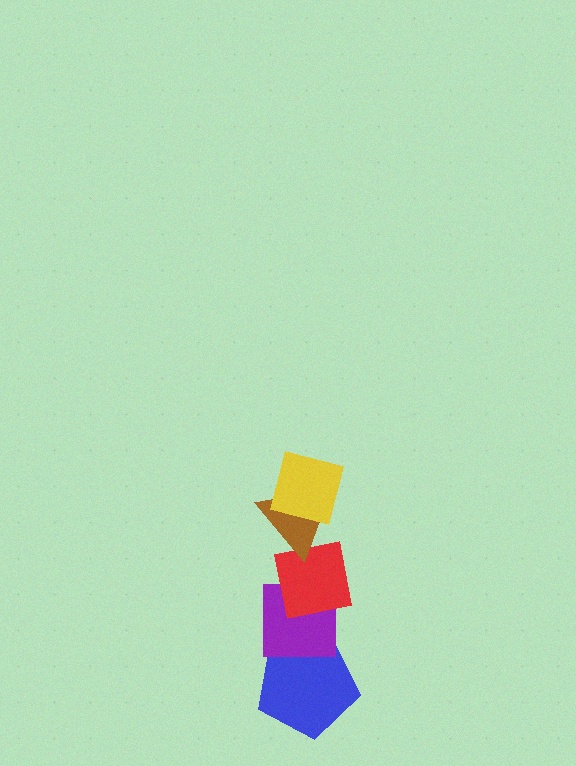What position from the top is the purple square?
The purple square is 4th from the top.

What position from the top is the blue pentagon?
The blue pentagon is 5th from the top.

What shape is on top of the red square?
The brown triangle is on top of the red square.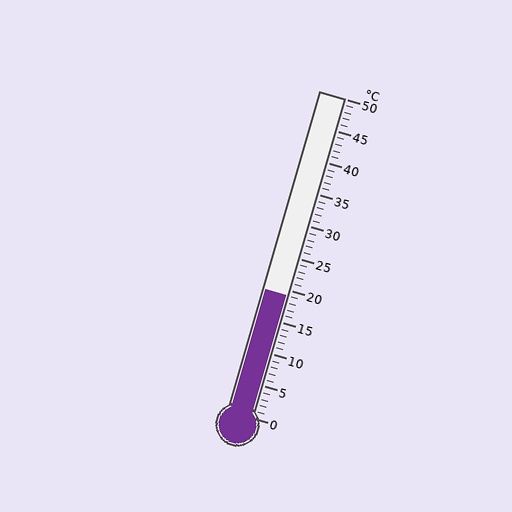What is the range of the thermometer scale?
The thermometer scale ranges from 0°C to 50°C.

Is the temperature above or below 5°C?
The temperature is above 5°C.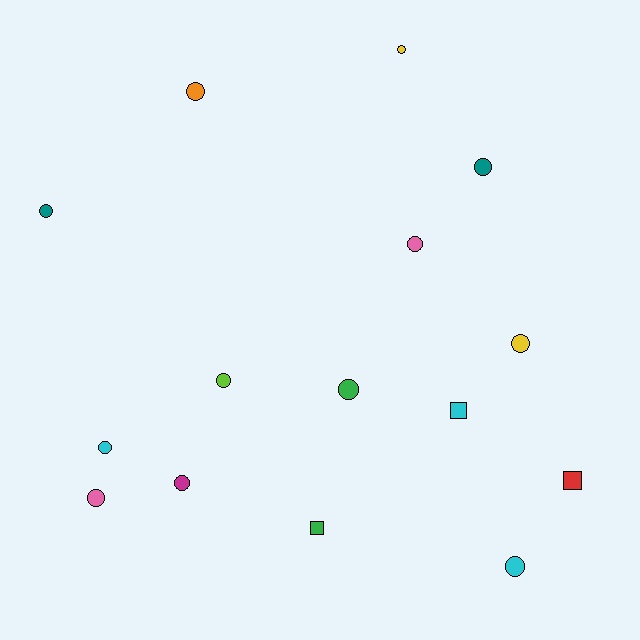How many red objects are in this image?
There is 1 red object.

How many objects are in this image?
There are 15 objects.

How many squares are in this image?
There are 3 squares.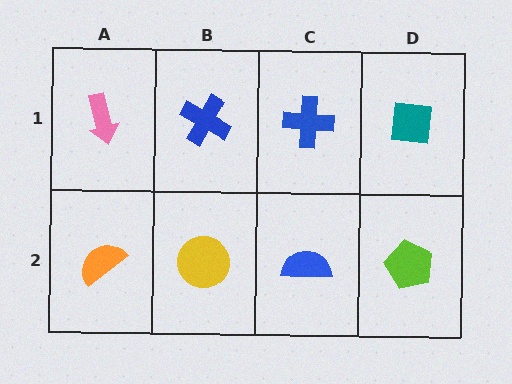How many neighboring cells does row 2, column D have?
2.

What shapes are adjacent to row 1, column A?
An orange semicircle (row 2, column A), a blue cross (row 1, column B).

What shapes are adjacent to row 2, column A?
A pink arrow (row 1, column A), a yellow circle (row 2, column B).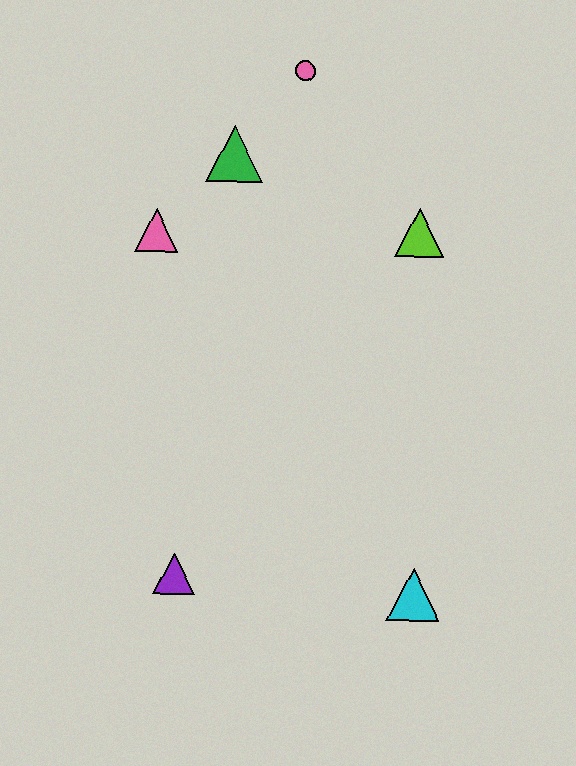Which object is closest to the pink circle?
The green triangle is closest to the pink circle.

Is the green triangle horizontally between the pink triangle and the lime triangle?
Yes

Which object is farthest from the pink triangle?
The cyan triangle is farthest from the pink triangle.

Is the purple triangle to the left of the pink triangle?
No